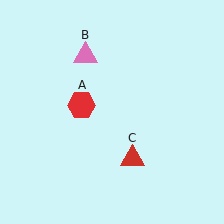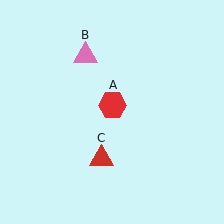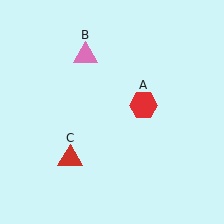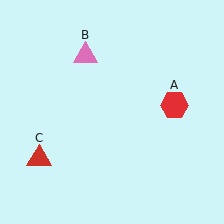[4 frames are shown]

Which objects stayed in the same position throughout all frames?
Pink triangle (object B) remained stationary.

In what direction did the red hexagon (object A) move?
The red hexagon (object A) moved right.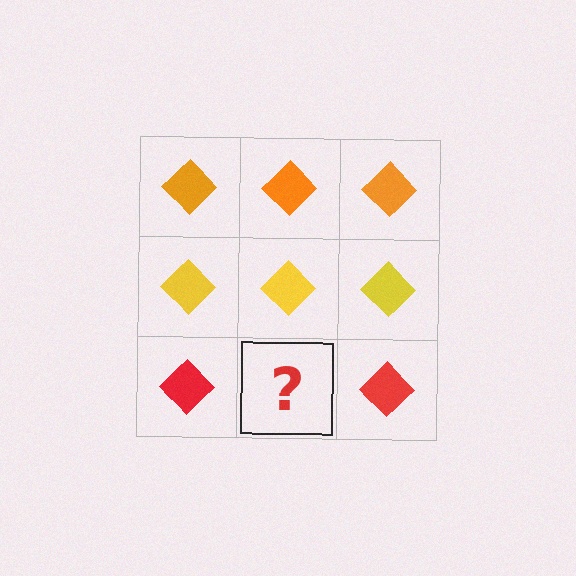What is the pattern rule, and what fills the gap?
The rule is that each row has a consistent color. The gap should be filled with a red diamond.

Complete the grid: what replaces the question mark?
The question mark should be replaced with a red diamond.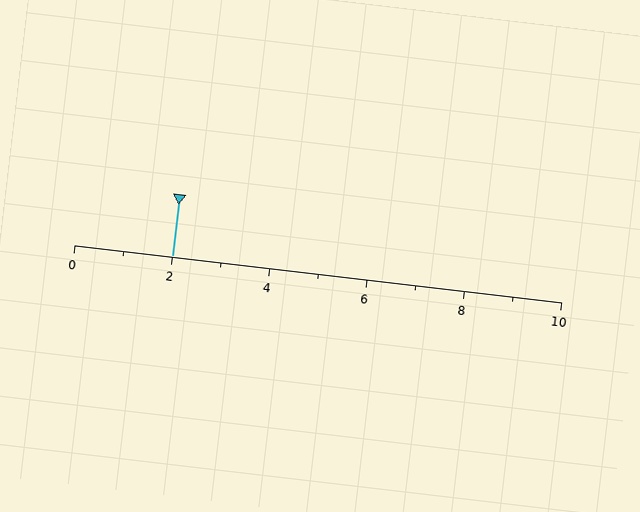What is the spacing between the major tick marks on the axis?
The major ticks are spaced 2 apart.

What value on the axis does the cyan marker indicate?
The marker indicates approximately 2.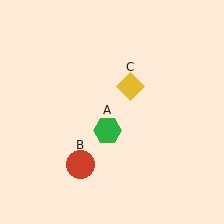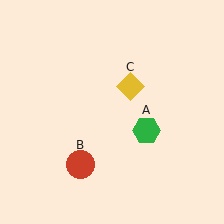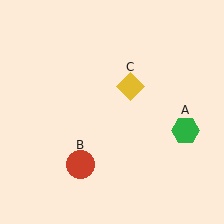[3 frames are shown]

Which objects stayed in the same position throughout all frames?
Red circle (object B) and yellow diamond (object C) remained stationary.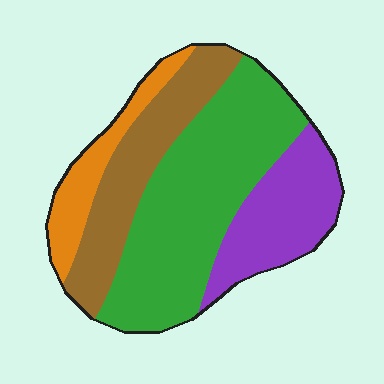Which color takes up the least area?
Orange, at roughly 10%.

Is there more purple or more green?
Green.